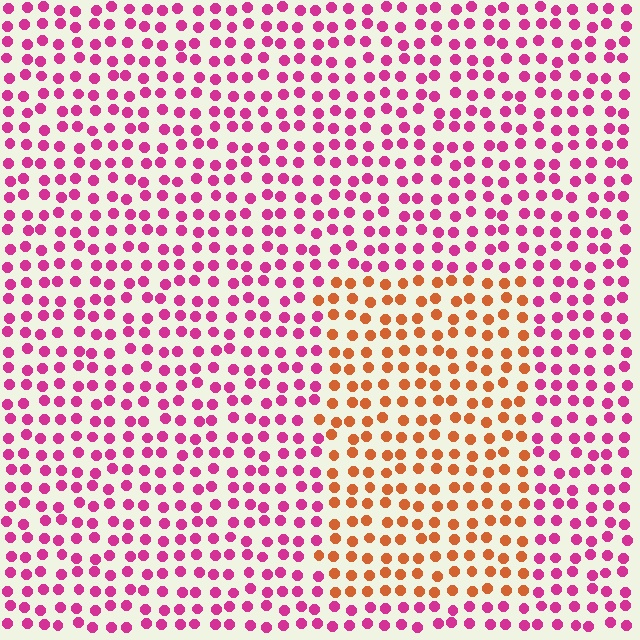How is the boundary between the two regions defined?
The boundary is defined purely by a slight shift in hue (about 55 degrees). Spacing, size, and orientation are identical on both sides.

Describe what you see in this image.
The image is filled with small magenta elements in a uniform arrangement. A rectangle-shaped region is visible where the elements are tinted to a slightly different hue, forming a subtle color boundary.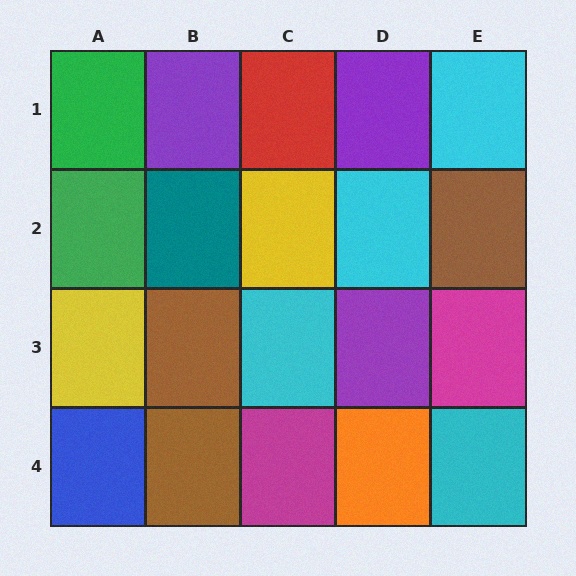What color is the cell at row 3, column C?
Cyan.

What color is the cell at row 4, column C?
Magenta.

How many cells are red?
1 cell is red.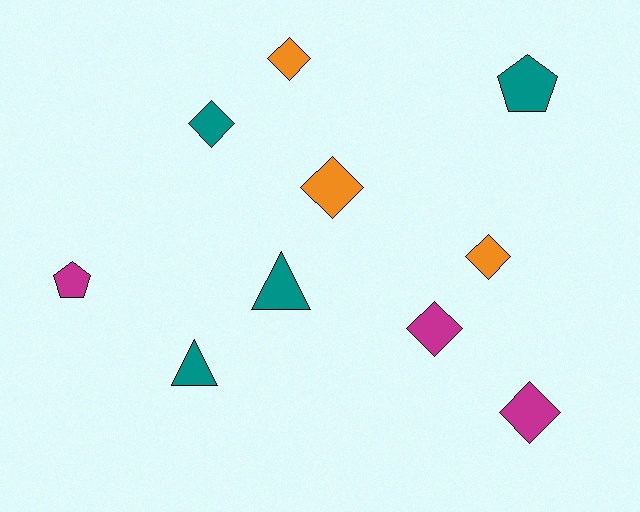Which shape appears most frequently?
Diamond, with 6 objects.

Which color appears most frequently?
Teal, with 4 objects.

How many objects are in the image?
There are 10 objects.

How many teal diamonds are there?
There is 1 teal diamond.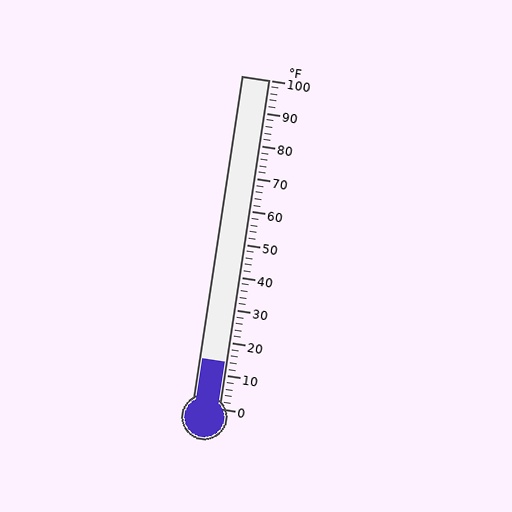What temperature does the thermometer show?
The thermometer shows approximately 14°F.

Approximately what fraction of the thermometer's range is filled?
The thermometer is filled to approximately 15% of its range.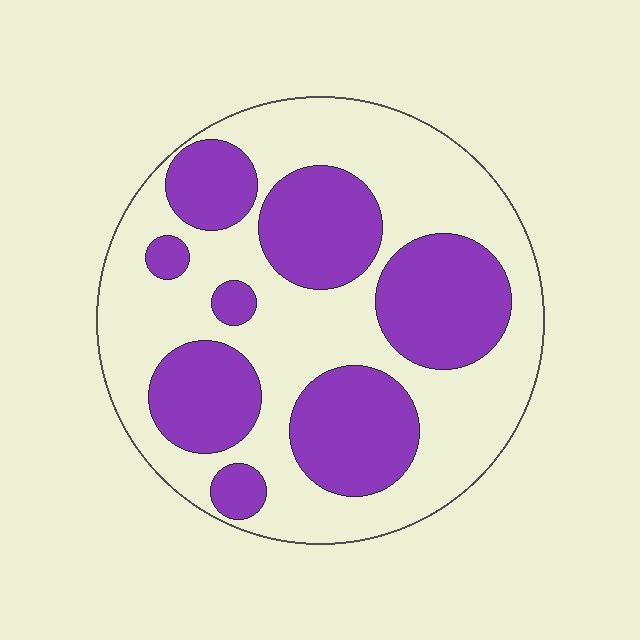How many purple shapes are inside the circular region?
8.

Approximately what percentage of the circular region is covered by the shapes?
Approximately 40%.